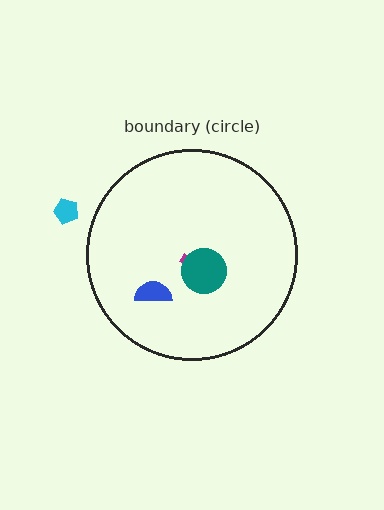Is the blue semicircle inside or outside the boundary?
Inside.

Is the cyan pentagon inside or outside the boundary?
Outside.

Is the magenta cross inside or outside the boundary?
Inside.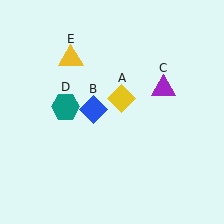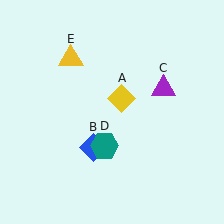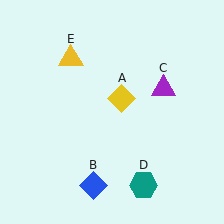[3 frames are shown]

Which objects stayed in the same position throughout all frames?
Yellow diamond (object A) and purple triangle (object C) and yellow triangle (object E) remained stationary.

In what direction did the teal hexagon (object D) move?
The teal hexagon (object D) moved down and to the right.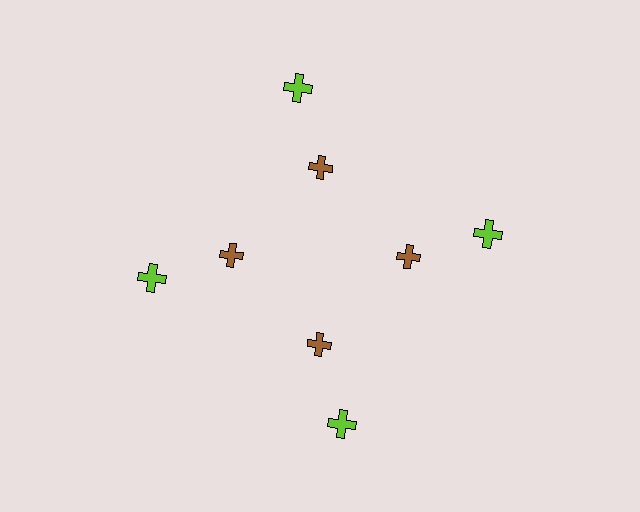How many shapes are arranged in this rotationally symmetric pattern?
There are 8 shapes, arranged in 4 groups of 2.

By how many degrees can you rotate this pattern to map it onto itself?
The pattern maps onto itself every 90 degrees of rotation.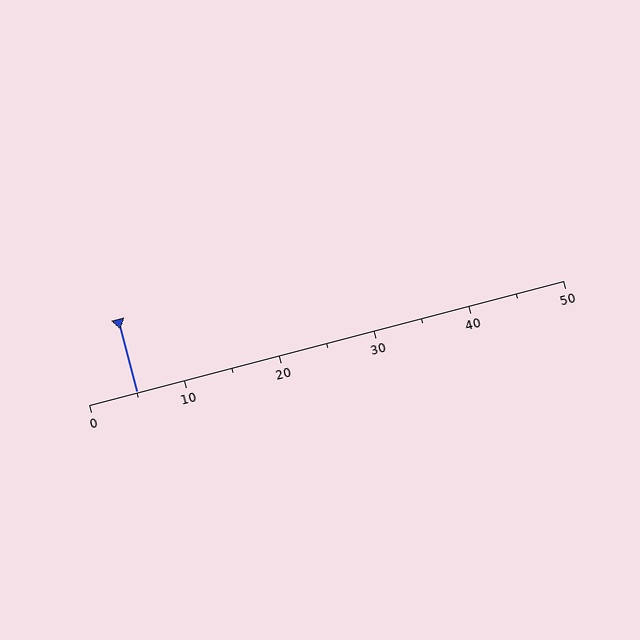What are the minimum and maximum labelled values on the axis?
The axis runs from 0 to 50.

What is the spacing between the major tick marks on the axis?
The major ticks are spaced 10 apart.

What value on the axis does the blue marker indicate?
The marker indicates approximately 5.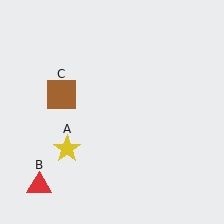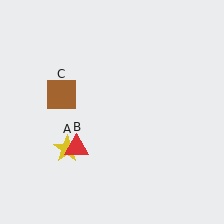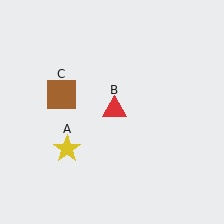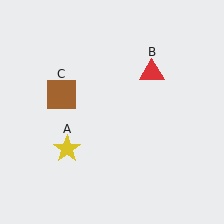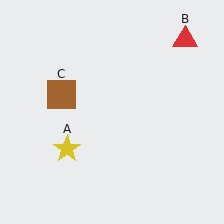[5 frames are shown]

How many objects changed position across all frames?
1 object changed position: red triangle (object B).